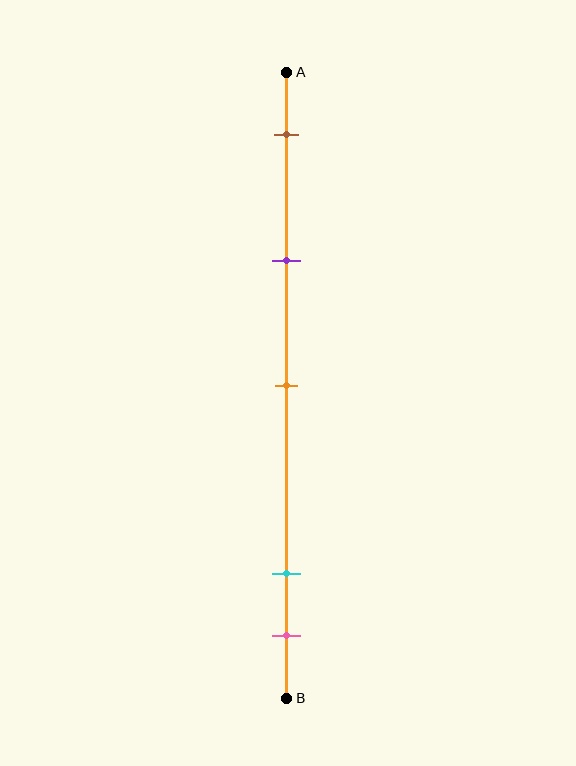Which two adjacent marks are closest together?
The cyan and pink marks are the closest adjacent pair.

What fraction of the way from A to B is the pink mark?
The pink mark is approximately 90% (0.9) of the way from A to B.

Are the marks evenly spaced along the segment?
No, the marks are not evenly spaced.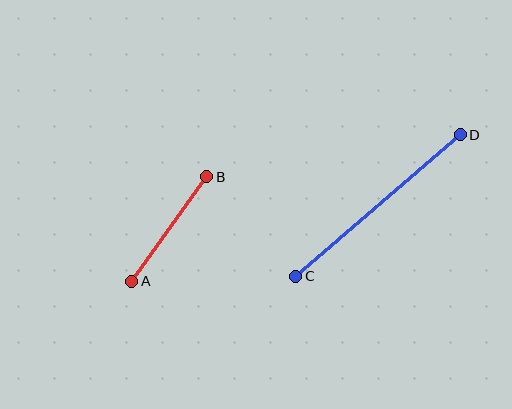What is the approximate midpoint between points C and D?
The midpoint is at approximately (378, 205) pixels.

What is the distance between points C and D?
The distance is approximately 217 pixels.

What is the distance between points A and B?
The distance is approximately 129 pixels.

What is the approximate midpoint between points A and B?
The midpoint is at approximately (169, 229) pixels.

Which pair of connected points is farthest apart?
Points C and D are farthest apart.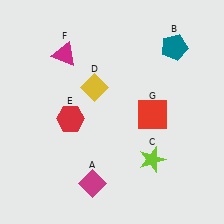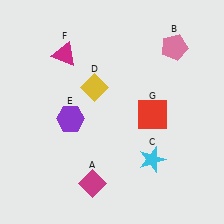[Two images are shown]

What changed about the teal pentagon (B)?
In Image 1, B is teal. In Image 2, it changed to pink.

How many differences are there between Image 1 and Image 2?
There are 3 differences between the two images.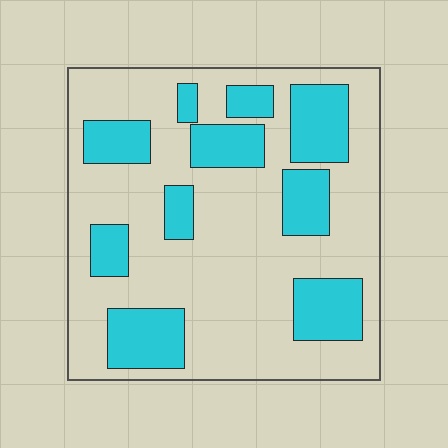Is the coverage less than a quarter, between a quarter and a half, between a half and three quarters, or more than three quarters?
Between a quarter and a half.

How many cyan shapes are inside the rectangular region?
10.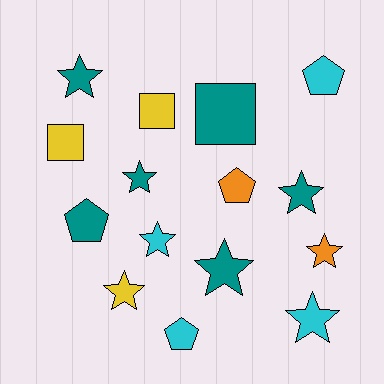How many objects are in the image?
There are 15 objects.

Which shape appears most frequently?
Star, with 8 objects.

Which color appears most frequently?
Teal, with 6 objects.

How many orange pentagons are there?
There is 1 orange pentagon.